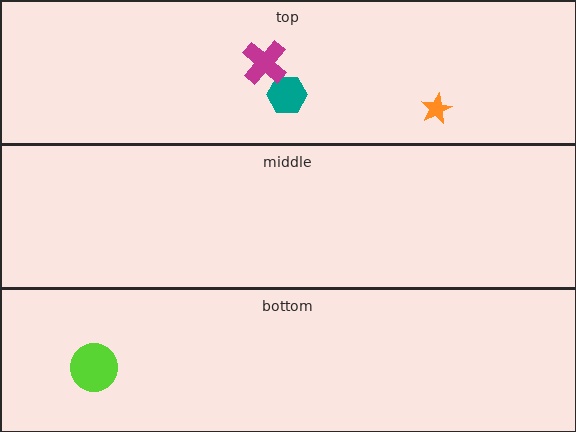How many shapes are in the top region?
3.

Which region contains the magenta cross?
The top region.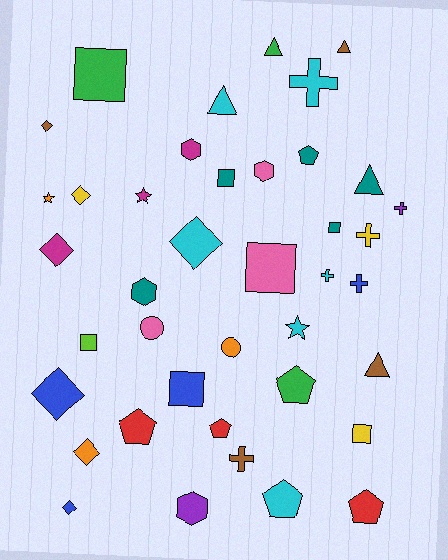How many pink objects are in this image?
There are 3 pink objects.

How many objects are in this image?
There are 40 objects.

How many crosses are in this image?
There are 6 crosses.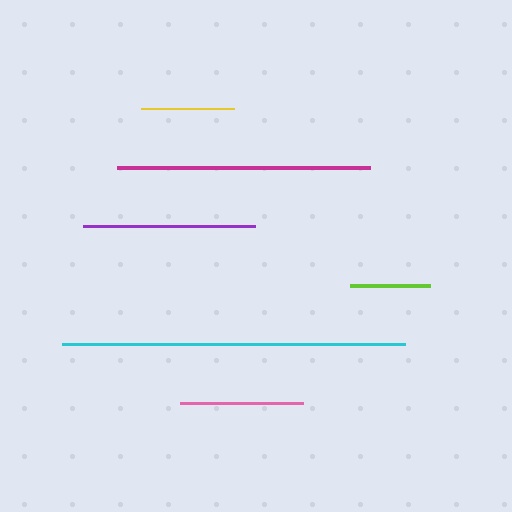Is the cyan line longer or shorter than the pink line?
The cyan line is longer than the pink line.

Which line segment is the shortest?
The lime line is the shortest at approximately 80 pixels.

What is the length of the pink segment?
The pink segment is approximately 123 pixels long.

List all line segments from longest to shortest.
From longest to shortest: cyan, magenta, purple, pink, yellow, lime.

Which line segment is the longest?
The cyan line is the longest at approximately 343 pixels.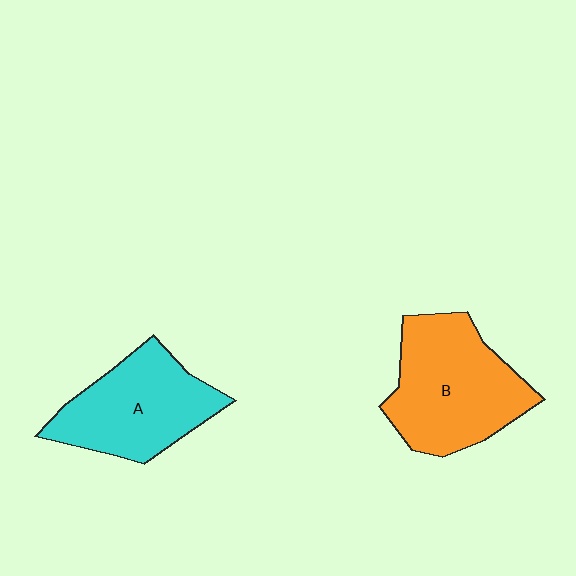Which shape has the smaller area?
Shape A (cyan).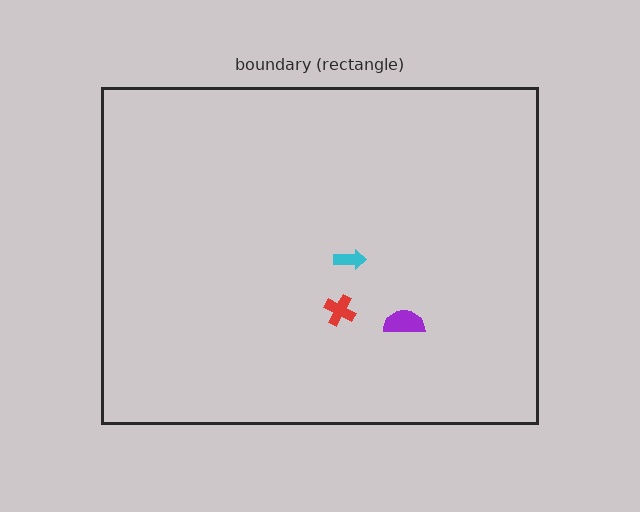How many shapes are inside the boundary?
3 inside, 0 outside.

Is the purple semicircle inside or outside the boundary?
Inside.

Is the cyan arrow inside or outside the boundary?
Inside.